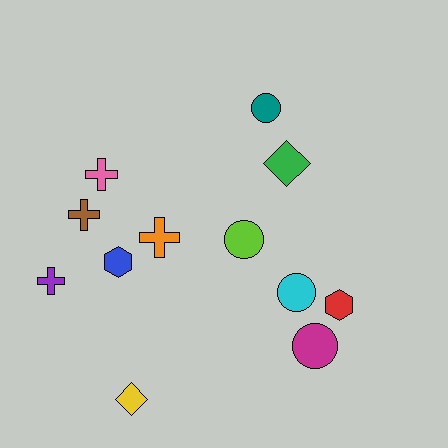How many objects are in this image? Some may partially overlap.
There are 12 objects.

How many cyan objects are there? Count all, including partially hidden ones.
There is 1 cyan object.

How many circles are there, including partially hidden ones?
There are 4 circles.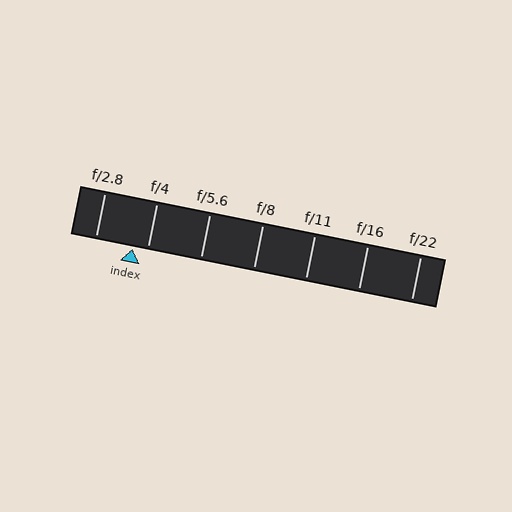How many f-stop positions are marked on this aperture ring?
There are 7 f-stop positions marked.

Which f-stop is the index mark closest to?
The index mark is closest to f/4.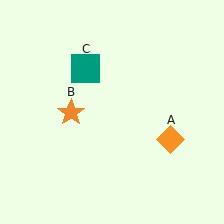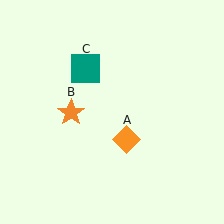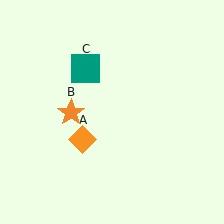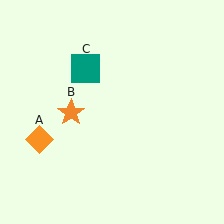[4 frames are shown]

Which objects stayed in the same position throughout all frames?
Orange star (object B) and teal square (object C) remained stationary.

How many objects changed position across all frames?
1 object changed position: orange diamond (object A).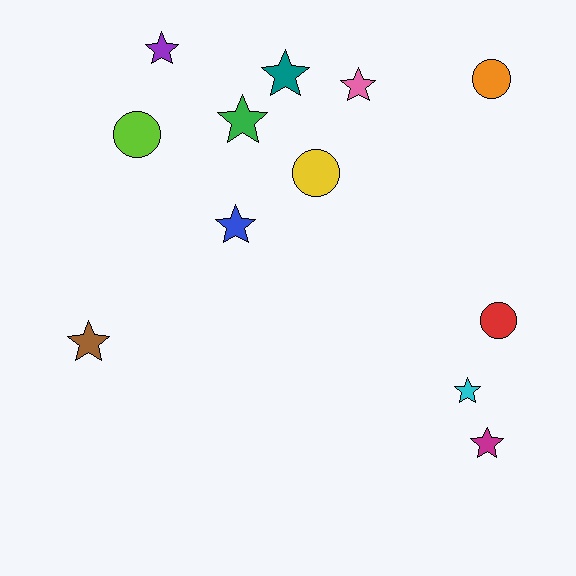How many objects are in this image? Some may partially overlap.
There are 12 objects.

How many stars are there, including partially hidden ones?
There are 8 stars.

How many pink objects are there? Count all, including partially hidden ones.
There is 1 pink object.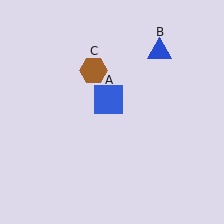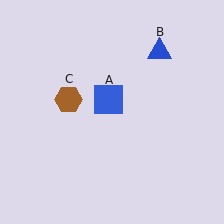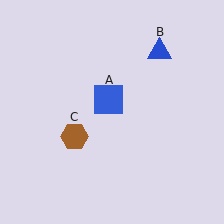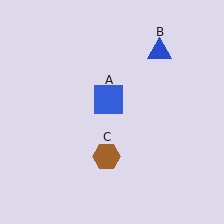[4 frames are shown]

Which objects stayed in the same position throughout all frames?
Blue square (object A) and blue triangle (object B) remained stationary.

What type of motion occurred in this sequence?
The brown hexagon (object C) rotated counterclockwise around the center of the scene.